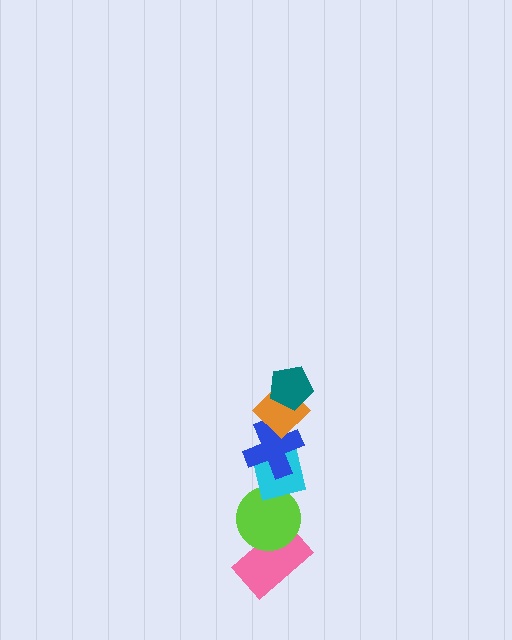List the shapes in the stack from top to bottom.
From top to bottom: the teal pentagon, the orange diamond, the blue cross, the cyan square, the lime circle, the pink rectangle.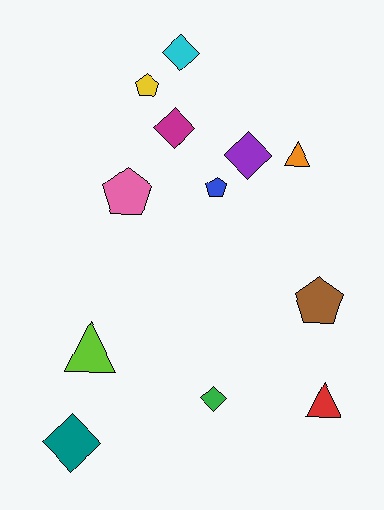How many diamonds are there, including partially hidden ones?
There are 5 diamonds.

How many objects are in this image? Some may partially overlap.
There are 12 objects.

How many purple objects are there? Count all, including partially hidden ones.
There is 1 purple object.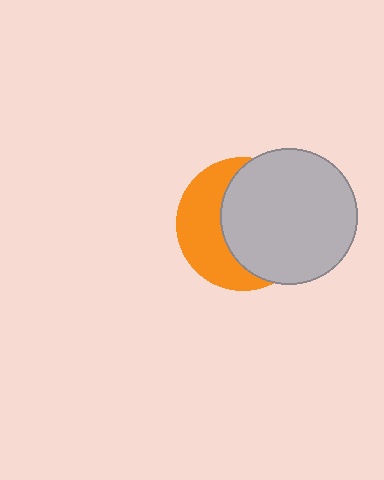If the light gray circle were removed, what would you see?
You would see the complete orange circle.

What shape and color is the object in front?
The object in front is a light gray circle.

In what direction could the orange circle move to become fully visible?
The orange circle could move left. That would shift it out from behind the light gray circle entirely.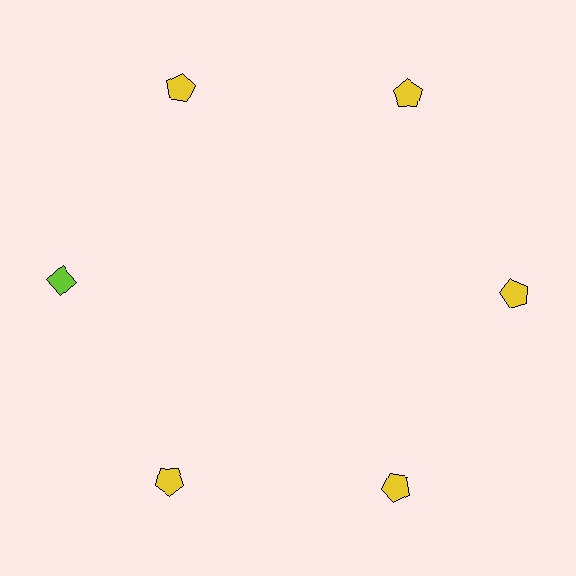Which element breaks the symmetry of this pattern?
The lime diamond at roughly the 9 o'clock position breaks the symmetry. All other shapes are yellow pentagons.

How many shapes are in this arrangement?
There are 6 shapes arranged in a ring pattern.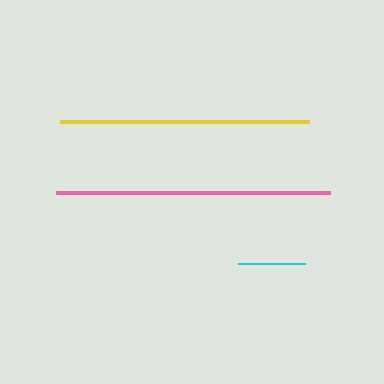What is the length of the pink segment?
The pink segment is approximately 274 pixels long.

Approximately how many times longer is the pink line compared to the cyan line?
The pink line is approximately 4.1 times the length of the cyan line.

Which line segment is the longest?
The pink line is the longest at approximately 274 pixels.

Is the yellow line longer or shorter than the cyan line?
The yellow line is longer than the cyan line.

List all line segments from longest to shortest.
From longest to shortest: pink, yellow, cyan.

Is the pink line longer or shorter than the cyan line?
The pink line is longer than the cyan line.